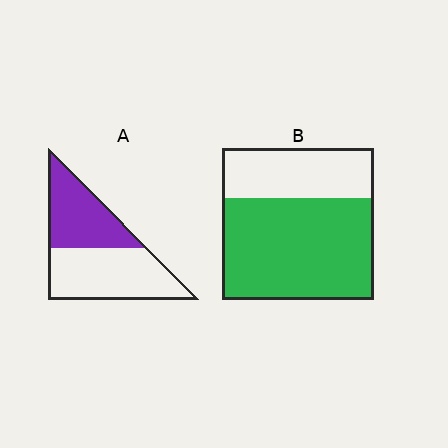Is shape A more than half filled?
No.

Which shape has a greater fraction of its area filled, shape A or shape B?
Shape B.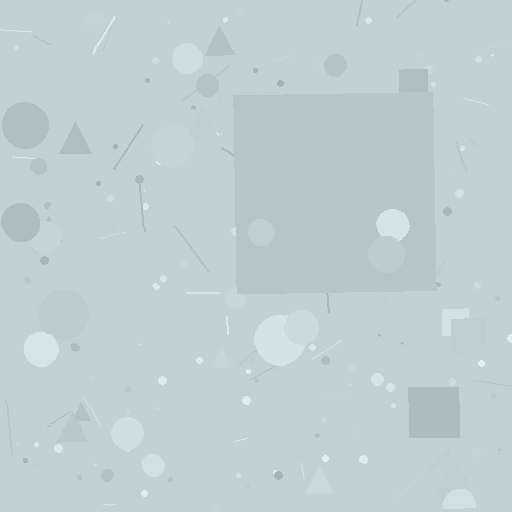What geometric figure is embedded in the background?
A square is embedded in the background.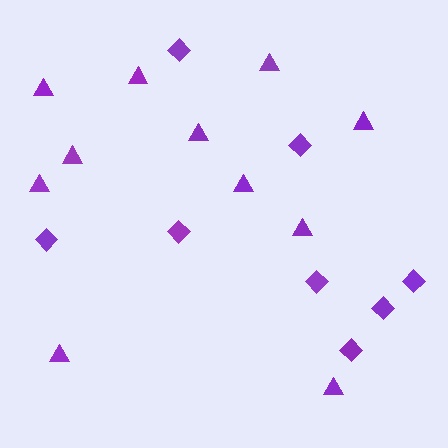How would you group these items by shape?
There are 2 groups: one group of triangles (11) and one group of diamonds (8).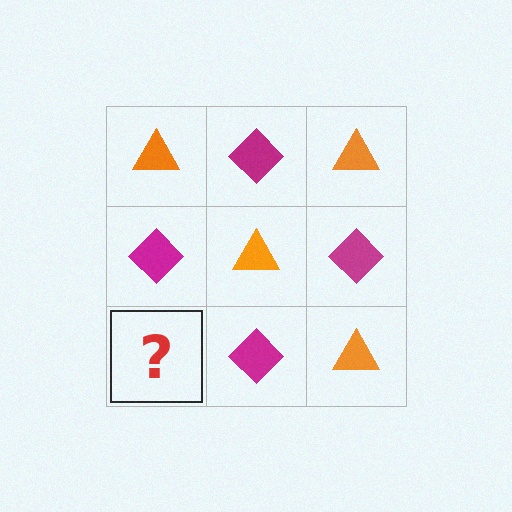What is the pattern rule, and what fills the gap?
The rule is that it alternates orange triangle and magenta diamond in a checkerboard pattern. The gap should be filled with an orange triangle.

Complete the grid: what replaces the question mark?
The question mark should be replaced with an orange triangle.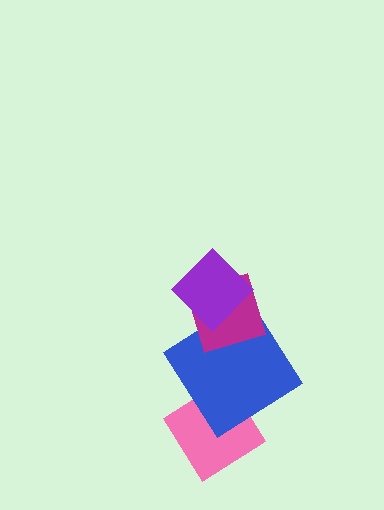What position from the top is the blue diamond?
The blue diamond is 3rd from the top.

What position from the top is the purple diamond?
The purple diamond is 1st from the top.